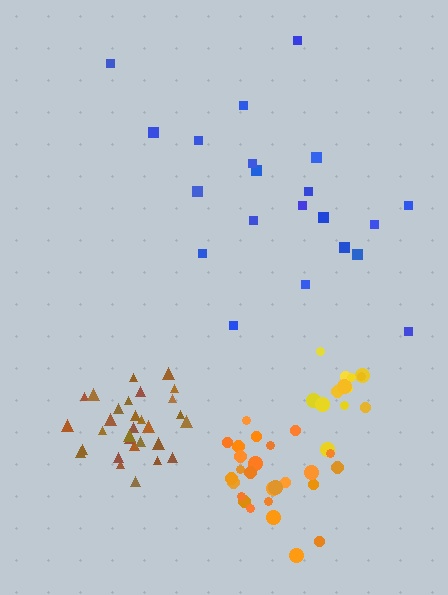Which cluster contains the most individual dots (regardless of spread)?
Brown (30).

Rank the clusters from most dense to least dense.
brown, orange, yellow, blue.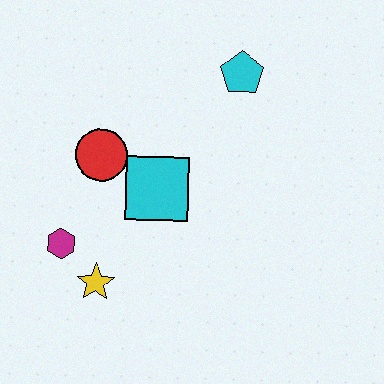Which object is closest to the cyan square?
The red circle is closest to the cyan square.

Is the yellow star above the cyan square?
No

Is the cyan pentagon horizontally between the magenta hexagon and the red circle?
No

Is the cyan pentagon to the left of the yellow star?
No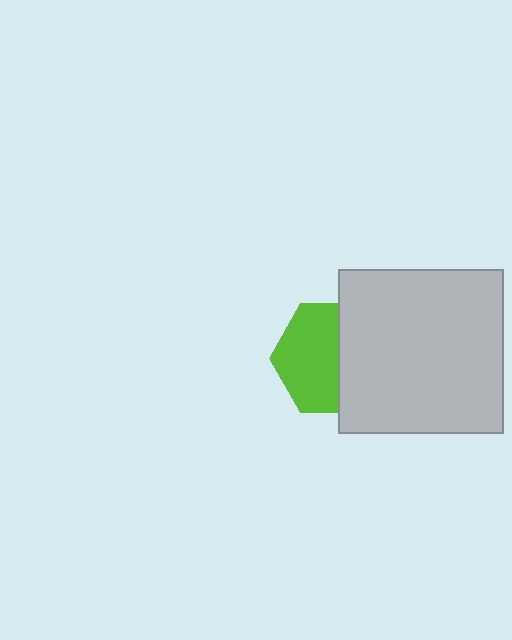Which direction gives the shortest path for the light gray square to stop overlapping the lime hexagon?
Moving right gives the shortest separation.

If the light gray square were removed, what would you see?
You would see the complete lime hexagon.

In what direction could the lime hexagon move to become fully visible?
The lime hexagon could move left. That would shift it out from behind the light gray square entirely.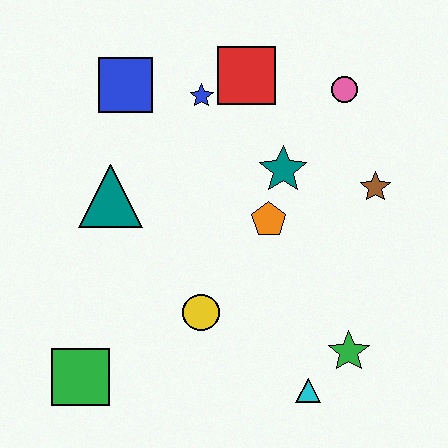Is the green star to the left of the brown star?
Yes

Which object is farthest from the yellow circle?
The pink circle is farthest from the yellow circle.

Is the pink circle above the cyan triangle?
Yes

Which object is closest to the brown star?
The teal star is closest to the brown star.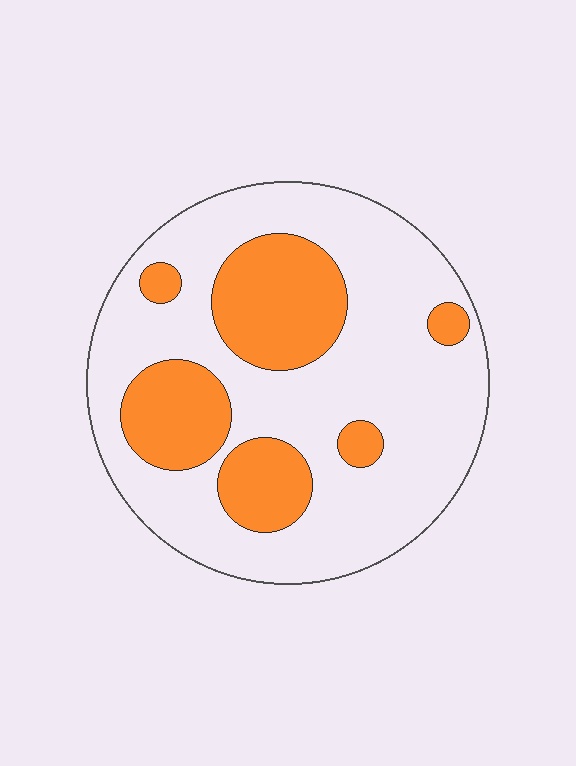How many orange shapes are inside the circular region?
6.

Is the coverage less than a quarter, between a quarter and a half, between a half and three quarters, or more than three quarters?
Between a quarter and a half.